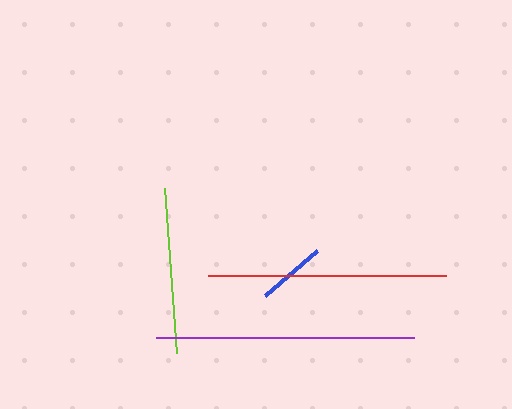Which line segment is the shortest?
The blue line is the shortest at approximately 68 pixels.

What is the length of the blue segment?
The blue segment is approximately 68 pixels long.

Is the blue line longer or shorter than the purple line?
The purple line is longer than the blue line.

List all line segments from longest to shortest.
From longest to shortest: purple, red, lime, blue.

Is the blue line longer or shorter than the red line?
The red line is longer than the blue line.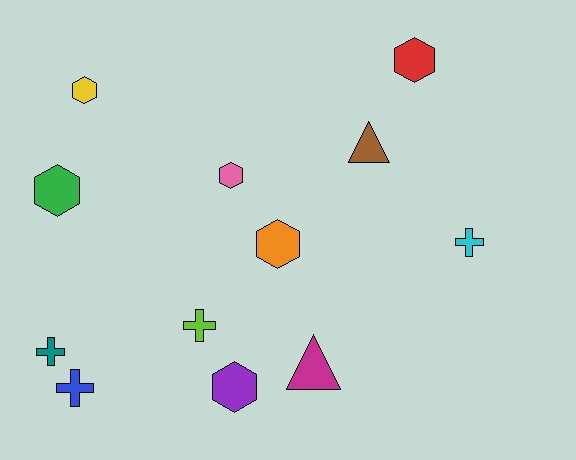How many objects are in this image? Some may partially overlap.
There are 12 objects.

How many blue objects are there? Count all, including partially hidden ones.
There is 1 blue object.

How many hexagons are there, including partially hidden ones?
There are 6 hexagons.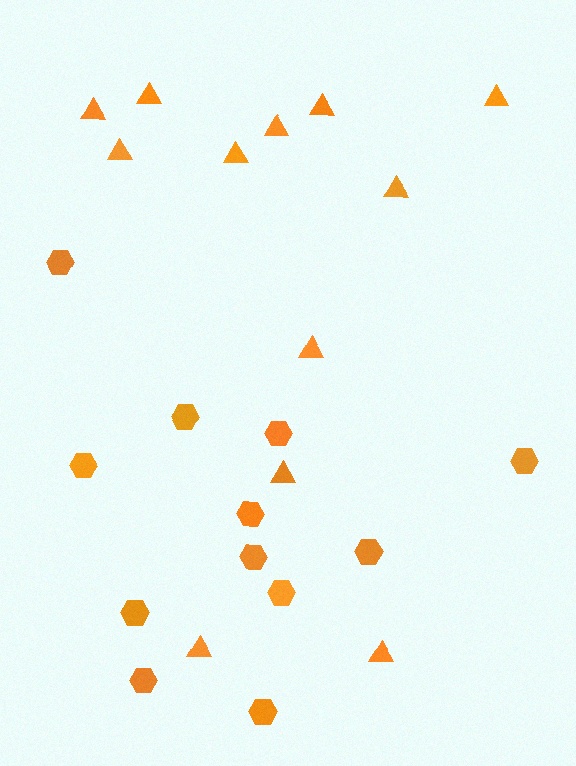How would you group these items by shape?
There are 2 groups: one group of triangles (12) and one group of hexagons (12).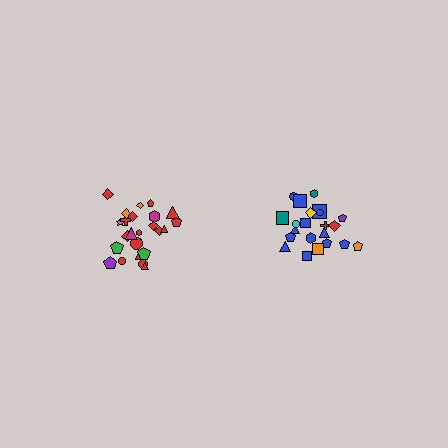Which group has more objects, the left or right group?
The left group.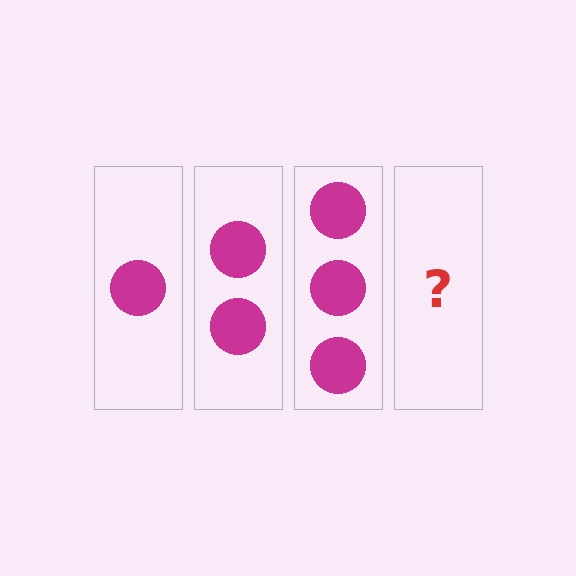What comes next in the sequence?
The next element should be 4 circles.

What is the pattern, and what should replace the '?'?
The pattern is that each step adds one more circle. The '?' should be 4 circles.